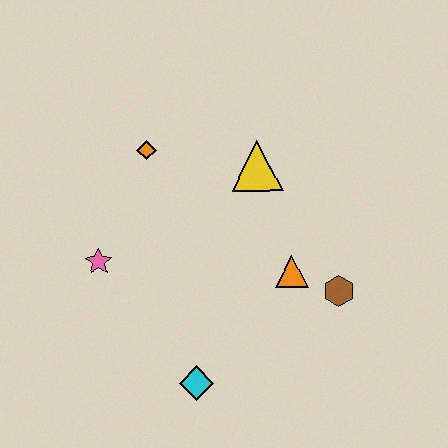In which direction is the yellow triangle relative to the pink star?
The yellow triangle is to the right of the pink star.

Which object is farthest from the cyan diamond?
The orange diamond is farthest from the cyan diamond.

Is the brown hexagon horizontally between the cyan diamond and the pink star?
No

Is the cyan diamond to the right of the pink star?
Yes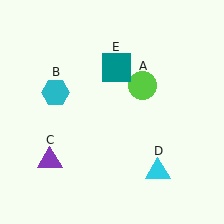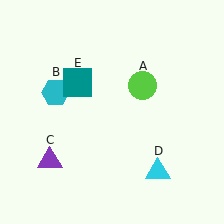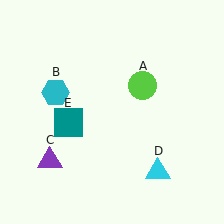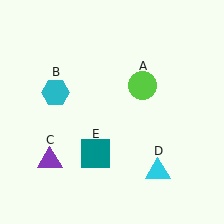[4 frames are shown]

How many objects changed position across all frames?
1 object changed position: teal square (object E).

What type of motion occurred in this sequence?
The teal square (object E) rotated counterclockwise around the center of the scene.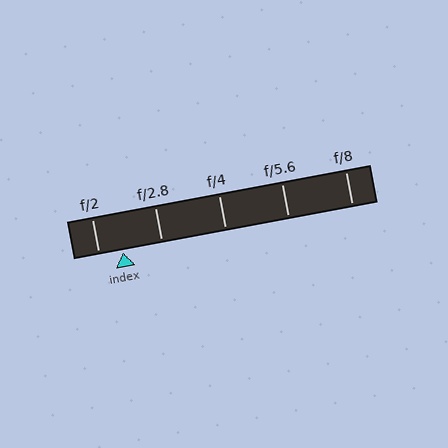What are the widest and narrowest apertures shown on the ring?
The widest aperture shown is f/2 and the narrowest is f/8.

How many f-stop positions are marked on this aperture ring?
There are 5 f-stop positions marked.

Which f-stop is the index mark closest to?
The index mark is closest to f/2.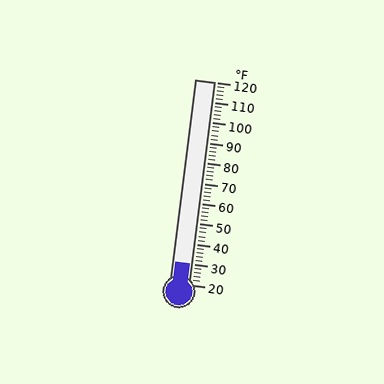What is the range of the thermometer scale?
The thermometer scale ranges from 20°F to 120°F.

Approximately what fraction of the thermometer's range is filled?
The thermometer is filled to approximately 10% of its range.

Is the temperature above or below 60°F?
The temperature is below 60°F.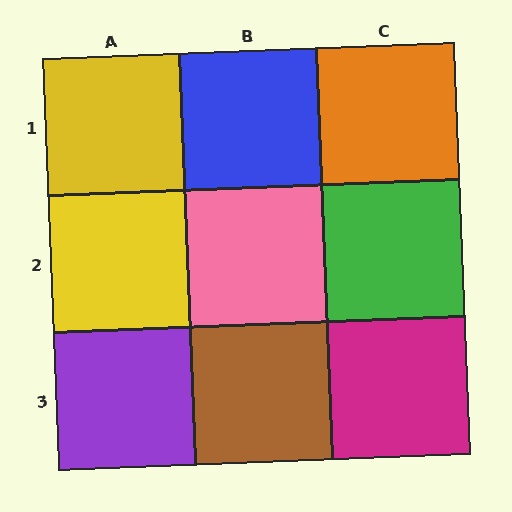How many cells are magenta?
1 cell is magenta.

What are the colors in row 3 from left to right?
Purple, brown, magenta.